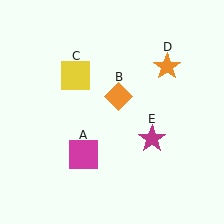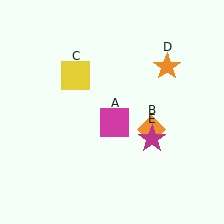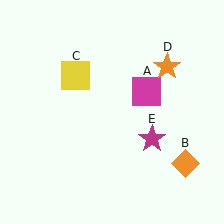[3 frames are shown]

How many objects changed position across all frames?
2 objects changed position: magenta square (object A), orange diamond (object B).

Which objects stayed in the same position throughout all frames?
Yellow square (object C) and orange star (object D) and magenta star (object E) remained stationary.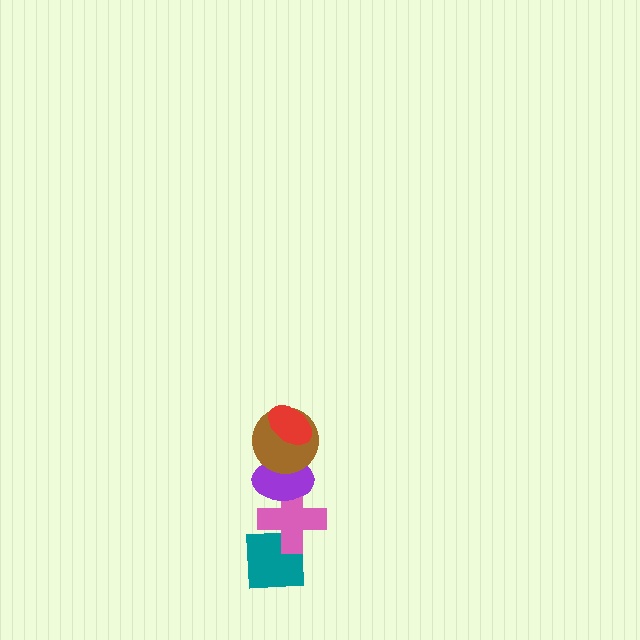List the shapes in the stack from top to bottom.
From top to bottom: the red ellipse, the brown circle, the purple ellipse, the pink cross, the teal square.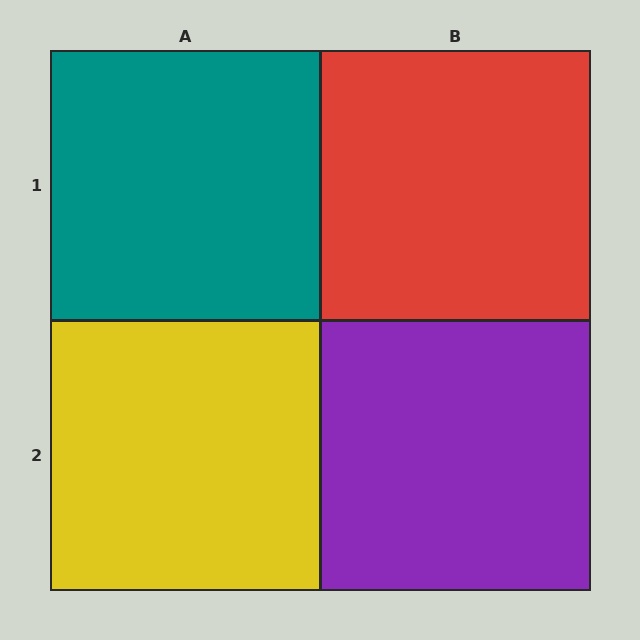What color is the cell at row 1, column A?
Teal.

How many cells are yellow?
1 cell is yellow.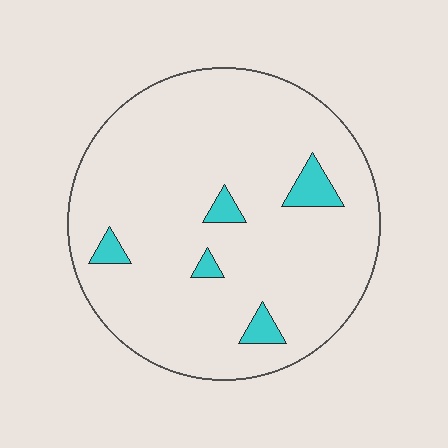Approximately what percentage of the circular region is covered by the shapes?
Approximately 5%.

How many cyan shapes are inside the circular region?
5.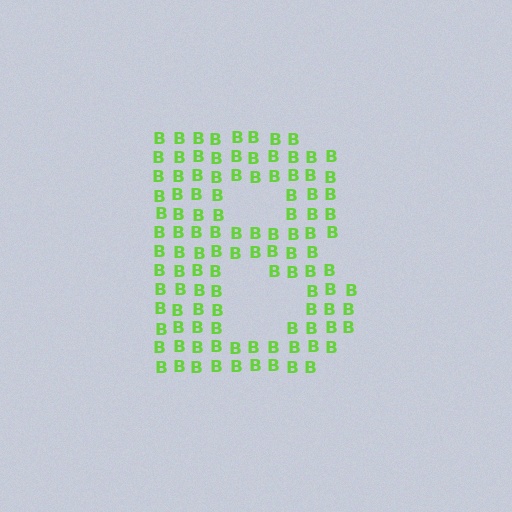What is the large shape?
The large shape is the letter B.